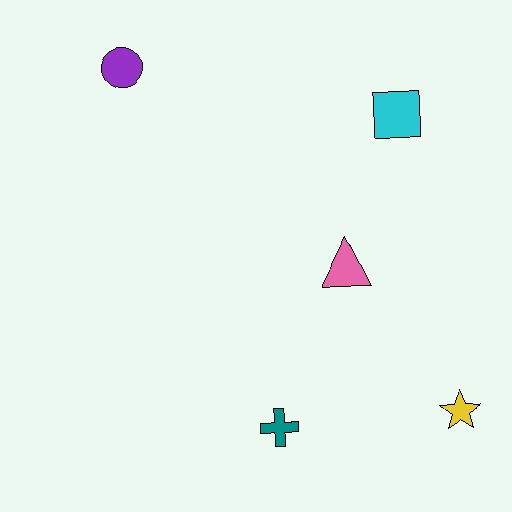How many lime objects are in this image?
There are no lime objects.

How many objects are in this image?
There are 5 objects.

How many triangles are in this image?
There is 1 triangle.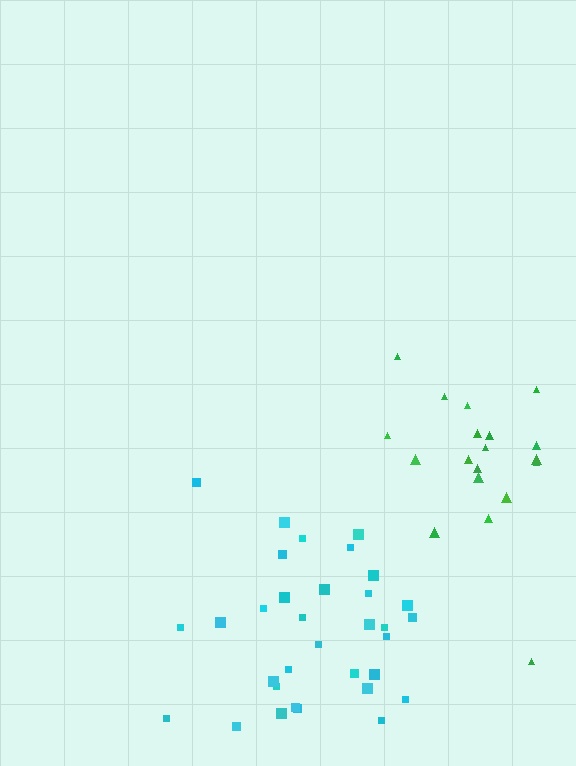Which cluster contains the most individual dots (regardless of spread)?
Cyan (33).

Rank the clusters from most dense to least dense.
cyan, green.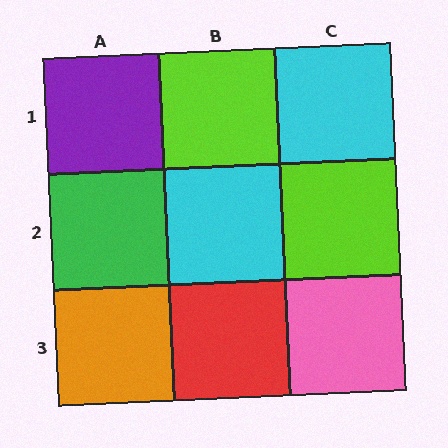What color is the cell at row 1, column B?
Lime.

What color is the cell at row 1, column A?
Purple.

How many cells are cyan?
2 cells are cyan.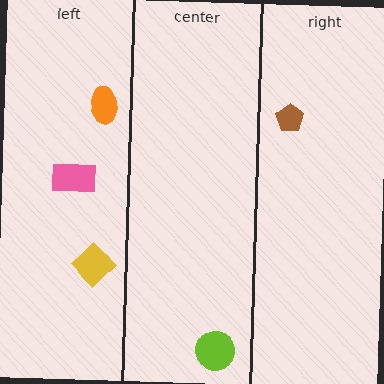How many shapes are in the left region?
3.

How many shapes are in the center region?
1.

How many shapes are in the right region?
1.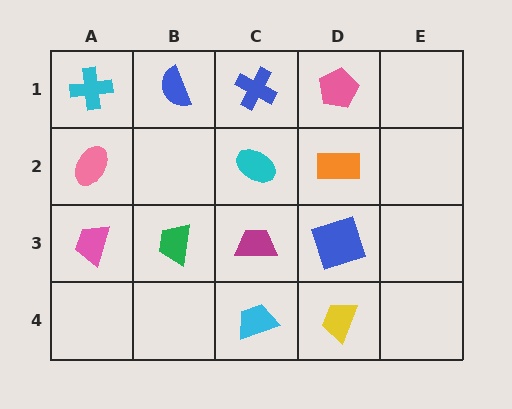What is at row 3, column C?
A magenta trapezoid.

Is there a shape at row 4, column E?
No, that cell is empty.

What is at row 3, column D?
A blue square.